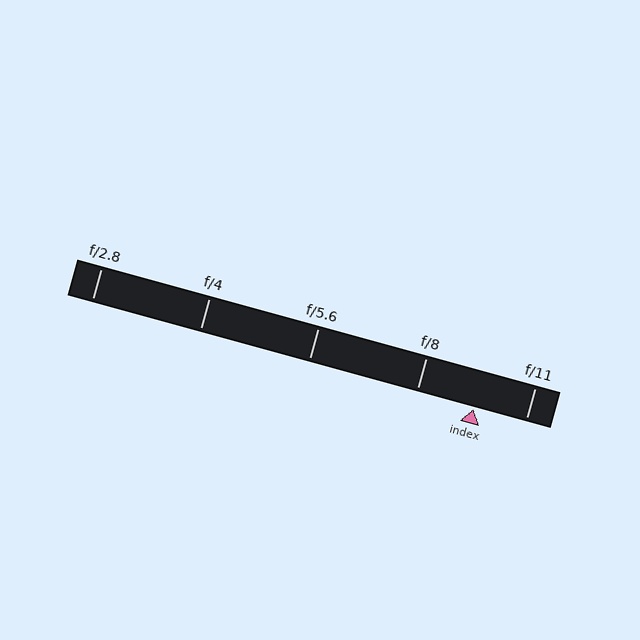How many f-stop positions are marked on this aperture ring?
There are 5 f-stop positions marked.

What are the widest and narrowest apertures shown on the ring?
The widest aperture shown is f/2.8 and the narrowest is f/11.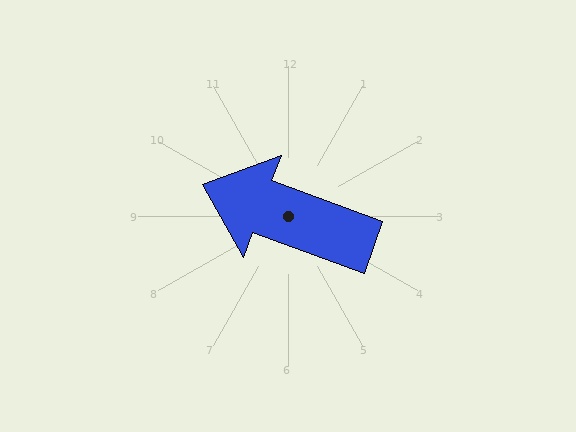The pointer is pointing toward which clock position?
Roughly 10 o'clock.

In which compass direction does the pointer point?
West.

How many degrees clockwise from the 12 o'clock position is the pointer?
Approximately 290 degrees.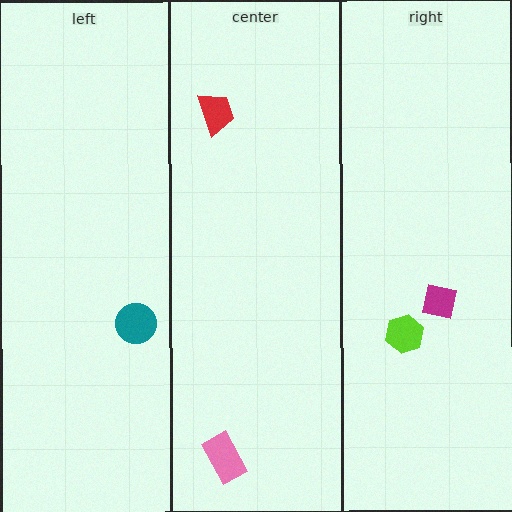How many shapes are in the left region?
1.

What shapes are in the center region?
The pink rectangle, the red trapezoid.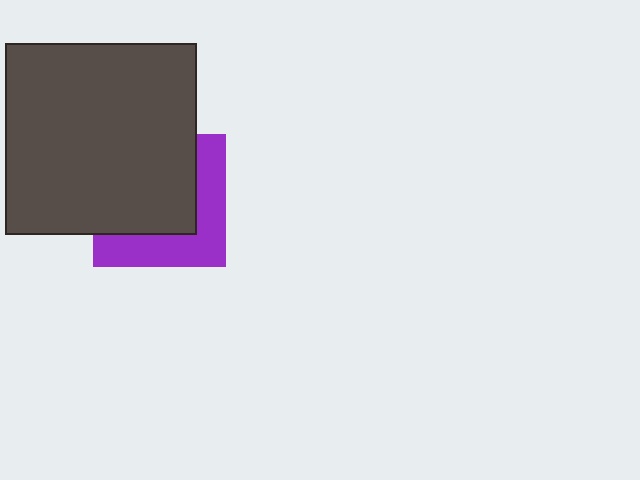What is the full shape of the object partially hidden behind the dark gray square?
The partially hidden object is a purple square.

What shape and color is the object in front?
The object in front is a dark gray square.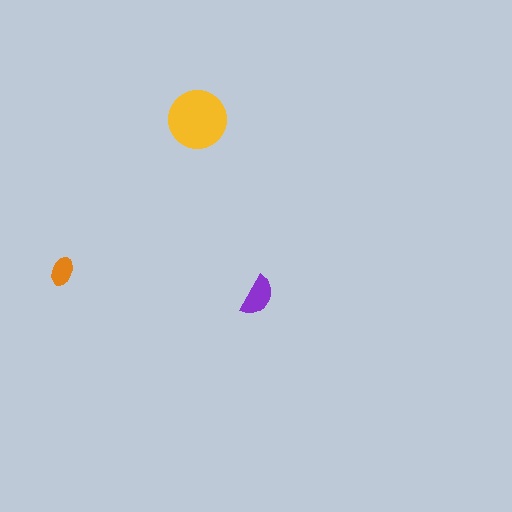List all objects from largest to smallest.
The yellow circle, the purple semicircle, the orange ellipse.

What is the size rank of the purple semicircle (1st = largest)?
2nd.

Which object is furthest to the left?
The orange ellipse is leftmost.